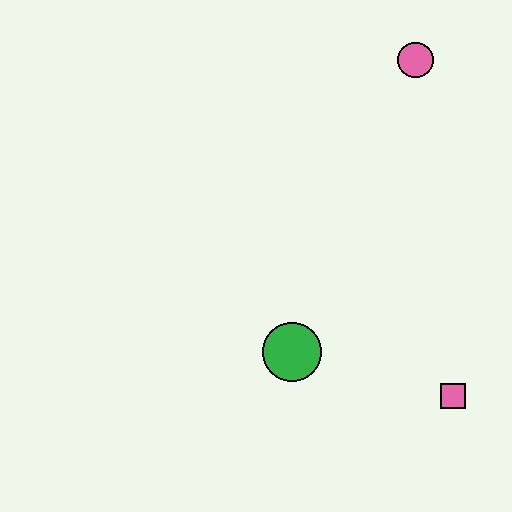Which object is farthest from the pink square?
The pink circle is farthest from the pink square.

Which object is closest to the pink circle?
The green circle is closest to the pink circle.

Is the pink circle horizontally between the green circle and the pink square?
Yes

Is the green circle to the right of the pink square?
No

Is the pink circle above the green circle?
Yes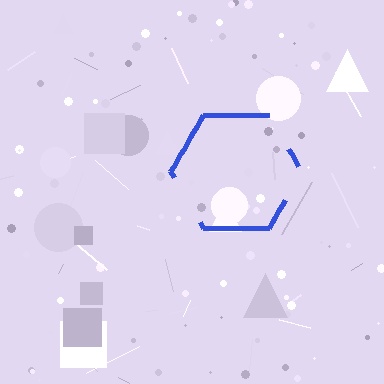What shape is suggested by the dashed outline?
The dashed outline suggests a hexagon.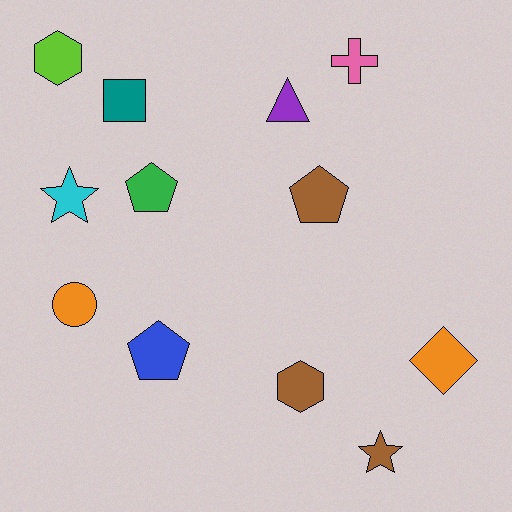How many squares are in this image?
There is 1 square.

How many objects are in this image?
There are 12 objects.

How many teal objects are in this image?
There is 1 teal object.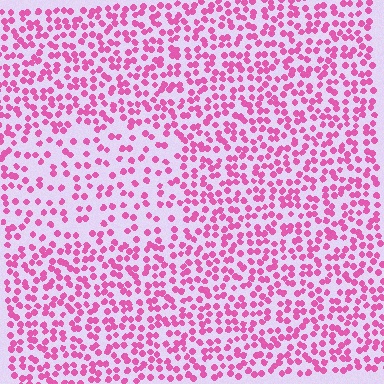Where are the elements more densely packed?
The elements are more densely packed outside the rectangle boundary.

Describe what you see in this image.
The image contains small pink elements arranged at two different densities. A rectangle-shaped region is visible where the elements are less densely packed than the surrounding area.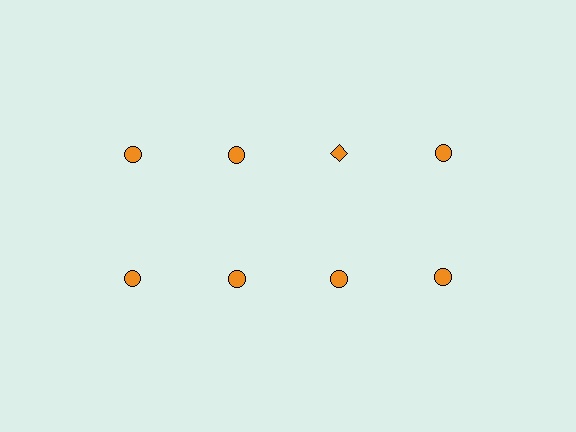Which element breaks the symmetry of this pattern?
The orange diamond in the top row, center column breaks the symmetry. All other shapes are orange circles.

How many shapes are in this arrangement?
There are 8 shapes arranged in a grid pattern.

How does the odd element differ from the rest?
It has a different shape: diamond instead of circle.